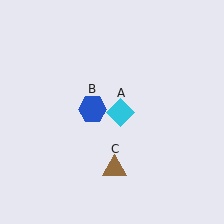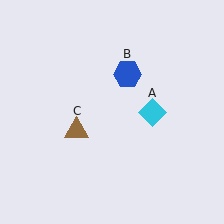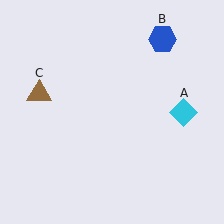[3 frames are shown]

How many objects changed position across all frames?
3 objects changed position: cyan diamond (object A), blue hexagon (object B), brown triangle (object C).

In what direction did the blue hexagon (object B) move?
The blue hexagon (object B) moved up and to the right.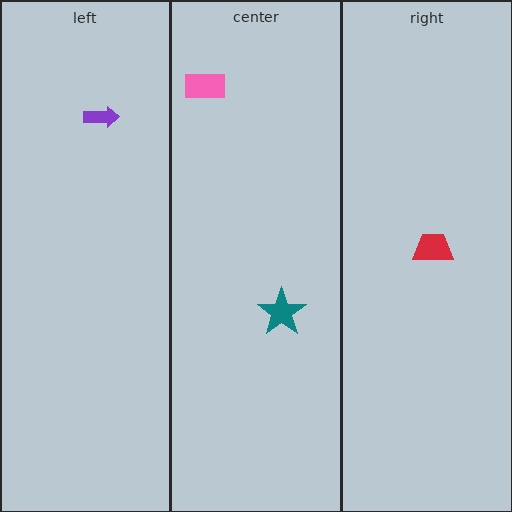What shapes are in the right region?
The red trapezoid.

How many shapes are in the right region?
1.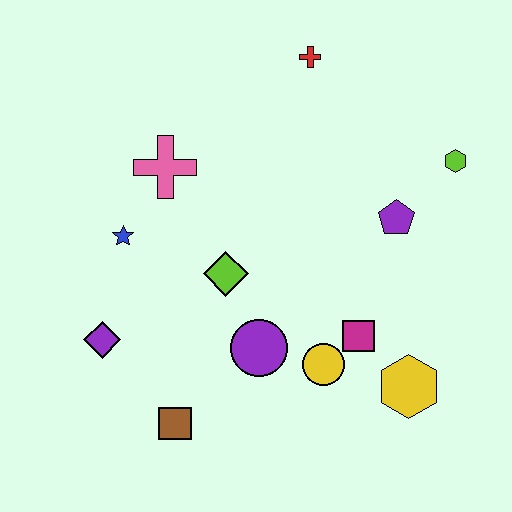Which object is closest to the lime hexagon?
The purple pentagon is closest to the lime hexagon.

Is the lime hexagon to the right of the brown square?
Yes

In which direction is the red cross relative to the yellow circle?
The red cross is above the yellow circle.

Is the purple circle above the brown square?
Yes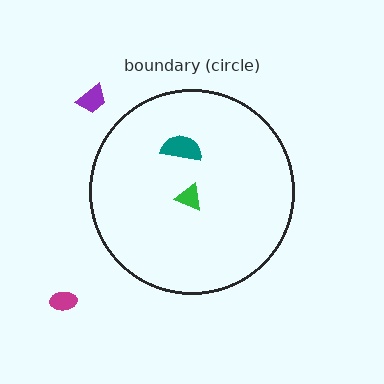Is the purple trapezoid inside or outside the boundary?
Outside.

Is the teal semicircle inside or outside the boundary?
Inside.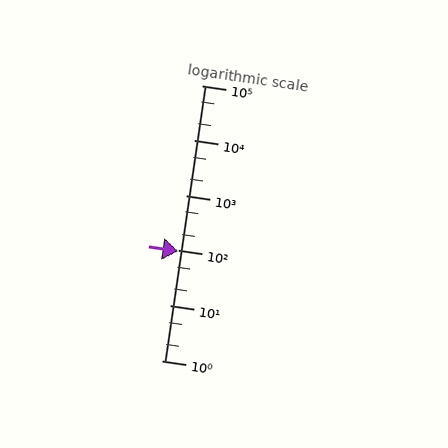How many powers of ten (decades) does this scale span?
The scale spans 5 decades, from 1 to 100000.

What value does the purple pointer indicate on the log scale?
The pointer indicates approximately 98.